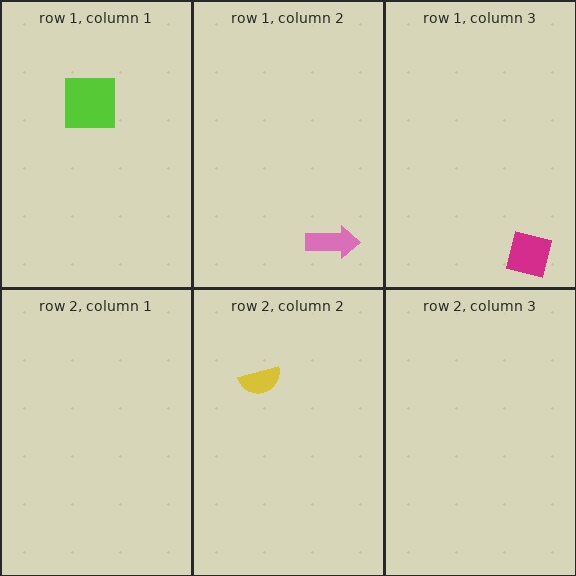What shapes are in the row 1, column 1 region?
The lime square.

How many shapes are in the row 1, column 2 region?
1.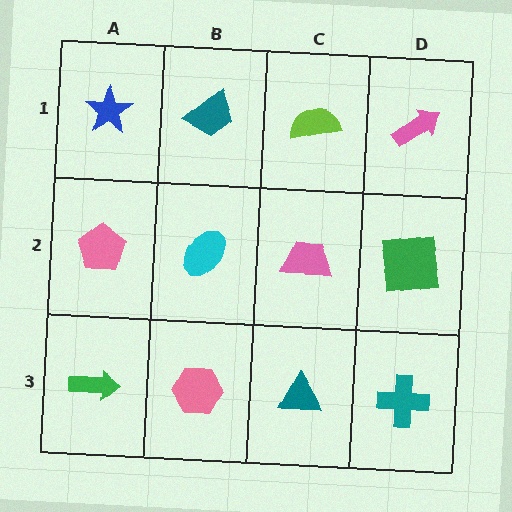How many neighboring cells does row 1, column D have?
2.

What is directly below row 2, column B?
A pink hexagon.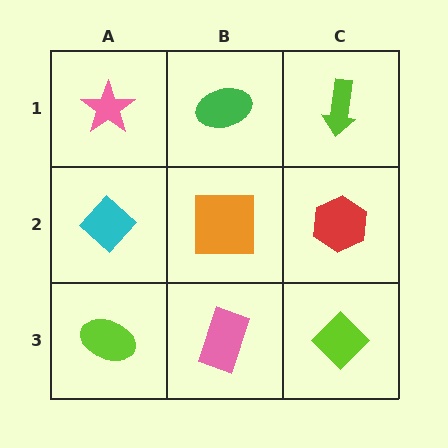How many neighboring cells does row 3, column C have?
2.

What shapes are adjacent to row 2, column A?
A pink star (row 1, column A), a lime ellipse (row 3, column A), an orange square (row 2, column B).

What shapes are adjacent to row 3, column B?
An orange square (row 2, column B), a lime ellipse (row 3, column A), a lime diamond (row 3, column C).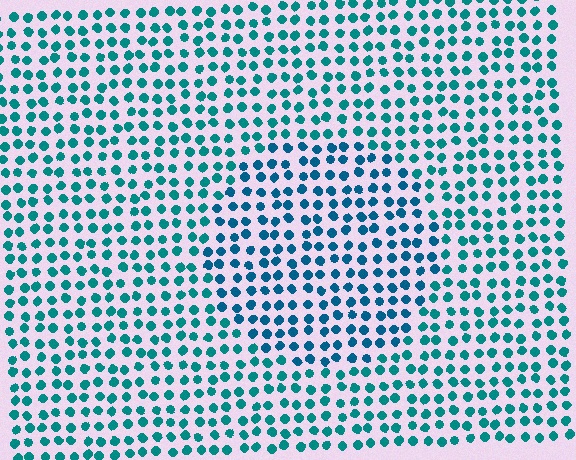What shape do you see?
I see a circle.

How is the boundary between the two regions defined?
The boundary is defined purely by a slight shift in hue (about 21 degrees). Spacing, size, and orientation are identical on both sides.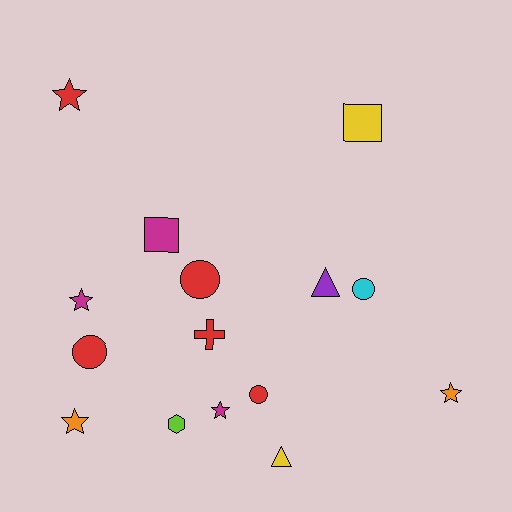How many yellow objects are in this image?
There are 2 yellow objects.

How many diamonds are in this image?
There are no diamonds.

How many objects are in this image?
There are 15 objects.